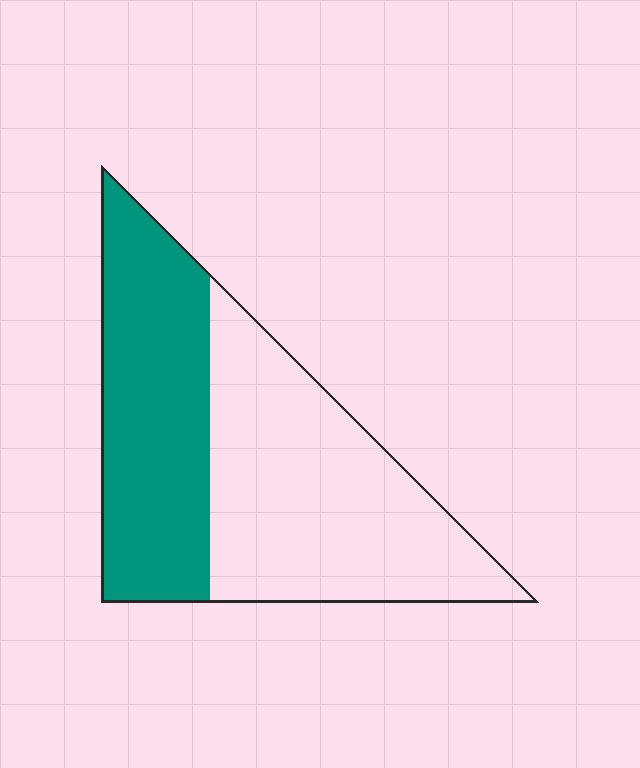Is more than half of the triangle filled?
No.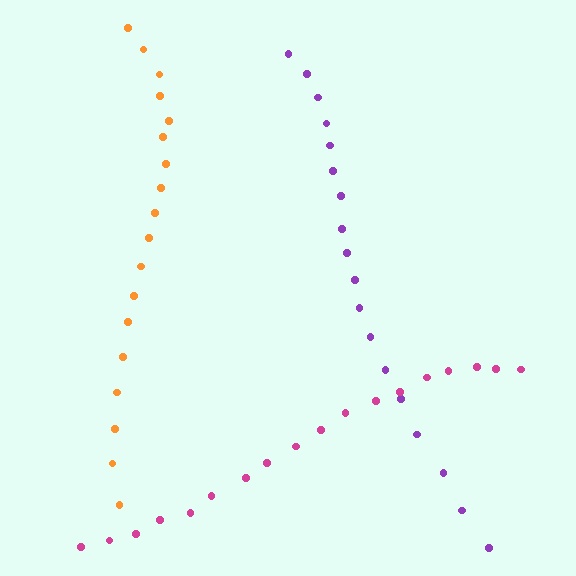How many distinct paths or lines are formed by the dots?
There are 3 distinct paths.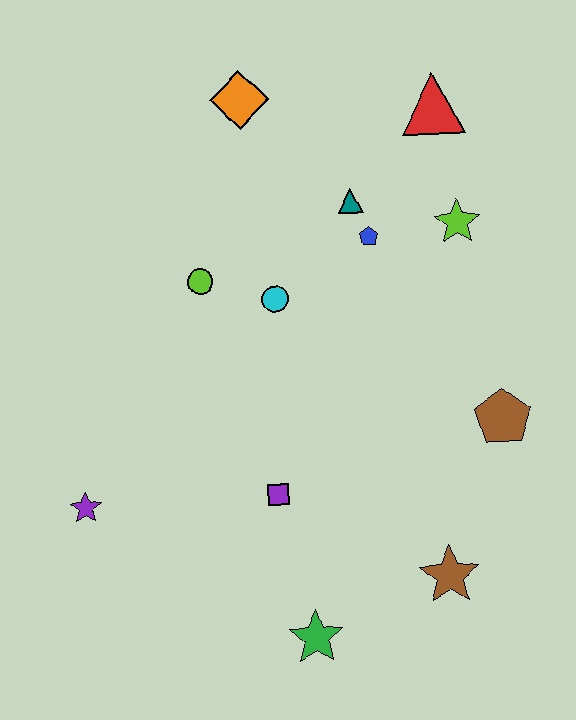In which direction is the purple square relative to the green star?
The purple square is above the green star.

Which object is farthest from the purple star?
The red triangle is farthest from the purple star.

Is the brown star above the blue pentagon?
No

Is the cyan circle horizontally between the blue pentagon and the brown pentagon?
No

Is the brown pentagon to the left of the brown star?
No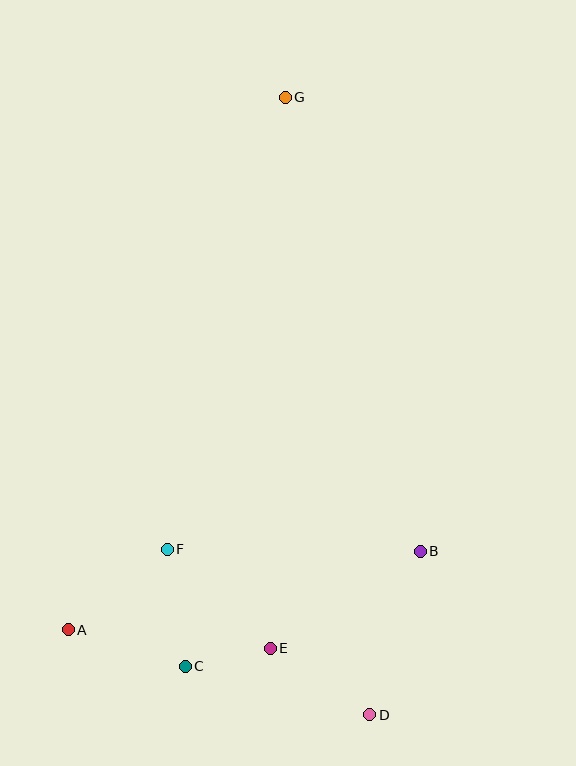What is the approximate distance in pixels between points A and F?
The distance between A and F is approximately 128 pixels.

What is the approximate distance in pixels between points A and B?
The distance between A and B is approximately 361 pixels.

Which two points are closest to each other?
Points C and E are closest to each other.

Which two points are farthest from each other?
Points D and G are farthest from each other.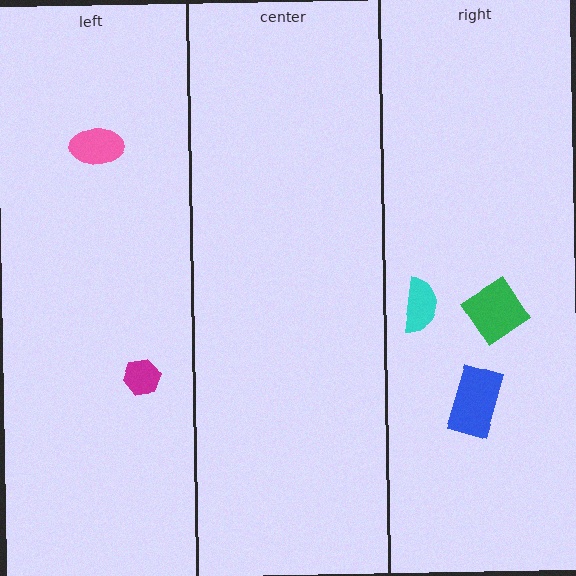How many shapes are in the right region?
3.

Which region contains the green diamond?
The right region.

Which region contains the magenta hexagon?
The left region.